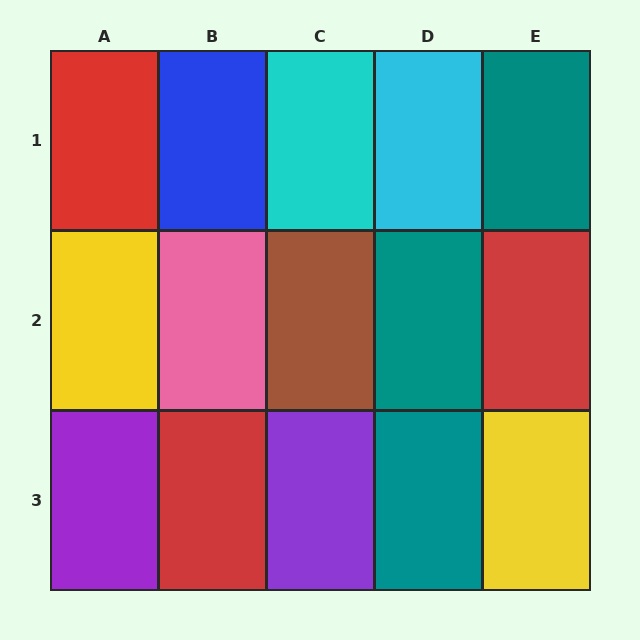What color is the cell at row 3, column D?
Teal.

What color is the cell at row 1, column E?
Teal.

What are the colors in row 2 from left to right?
Yellow, pink, brown, teal, red.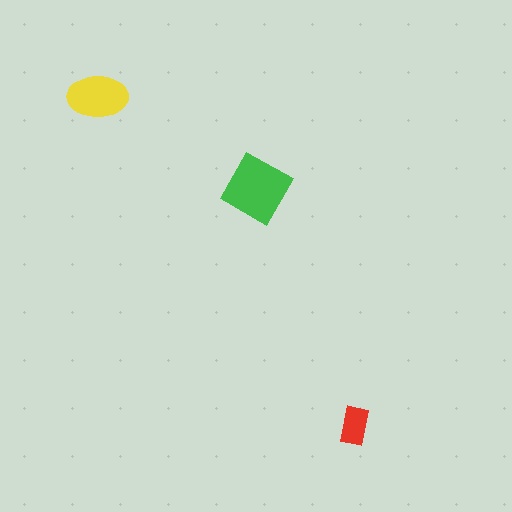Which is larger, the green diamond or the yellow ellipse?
The green diamond.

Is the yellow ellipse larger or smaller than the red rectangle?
Larger.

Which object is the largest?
The green diamond.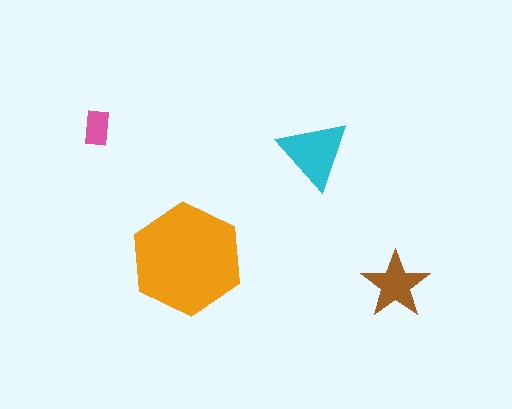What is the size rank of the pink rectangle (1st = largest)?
4th.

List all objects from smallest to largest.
The pink rectangle, the brown star, the cyan triangle, the orange hexagon.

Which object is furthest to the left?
The pink rectangle is leftmost.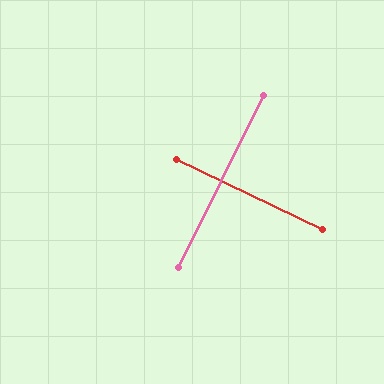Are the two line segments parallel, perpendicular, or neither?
Perpendicular — they meet at approximately 89°.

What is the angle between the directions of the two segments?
Approximately 89 degrees.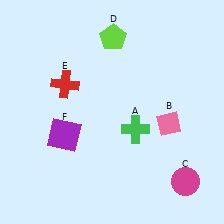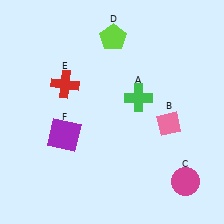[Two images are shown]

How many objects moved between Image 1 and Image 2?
1 object moved between the two images.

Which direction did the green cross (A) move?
The green cross (A) moved up.